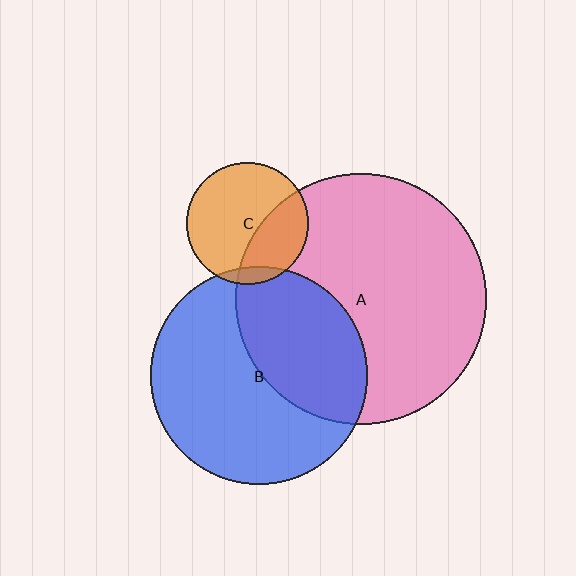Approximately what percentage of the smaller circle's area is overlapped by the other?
Approximately 35%.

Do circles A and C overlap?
Yes.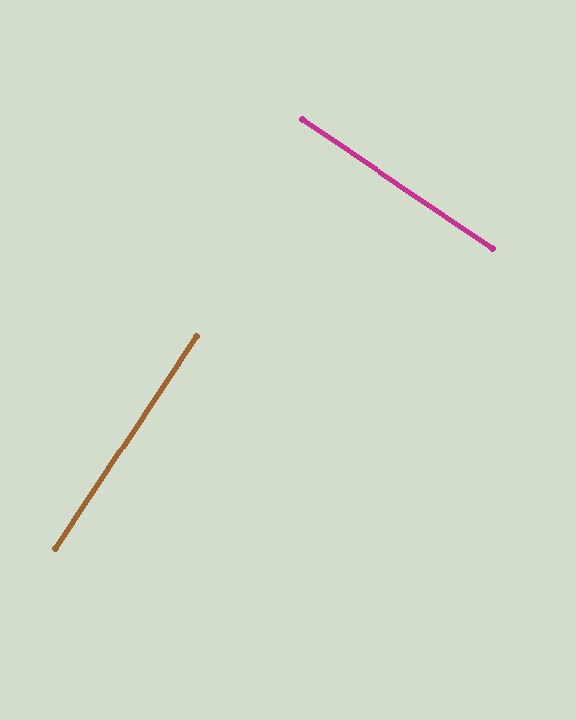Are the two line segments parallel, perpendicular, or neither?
Perpendicular — they meet at approximately 89°.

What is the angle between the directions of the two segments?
Approximately 89 degrees.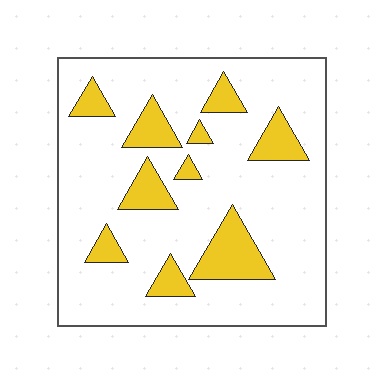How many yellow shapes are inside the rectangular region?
10.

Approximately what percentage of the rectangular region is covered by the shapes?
Approximately 20%.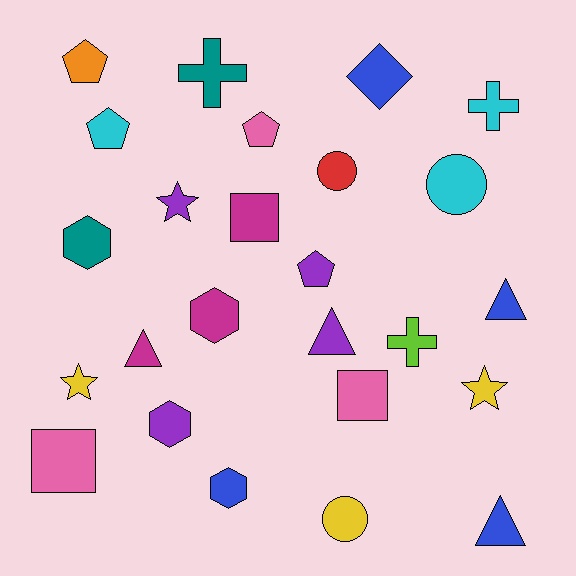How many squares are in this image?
There are 3 squares.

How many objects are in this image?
There are 25 objects.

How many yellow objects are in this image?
There are 3 yellow objects.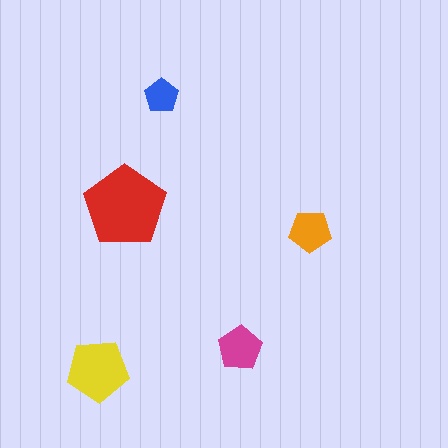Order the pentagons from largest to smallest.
the red one, the yellow one, the magenta one, the orange one, the blue one.